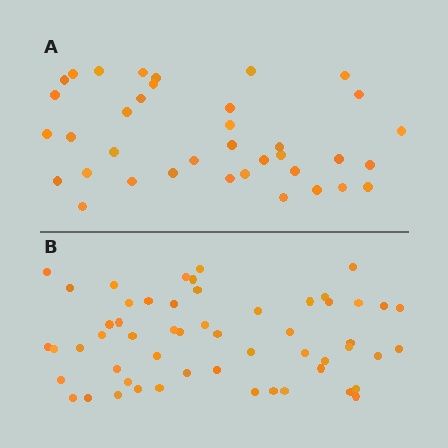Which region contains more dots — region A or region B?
Region B (the bottom region) has more dots.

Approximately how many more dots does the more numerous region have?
Region B has approximately 20 more dots than region A.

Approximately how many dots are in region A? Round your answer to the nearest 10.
About 40 dots. (The exact count is 37, which rounds to 40.)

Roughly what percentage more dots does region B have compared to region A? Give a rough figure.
About 50% more.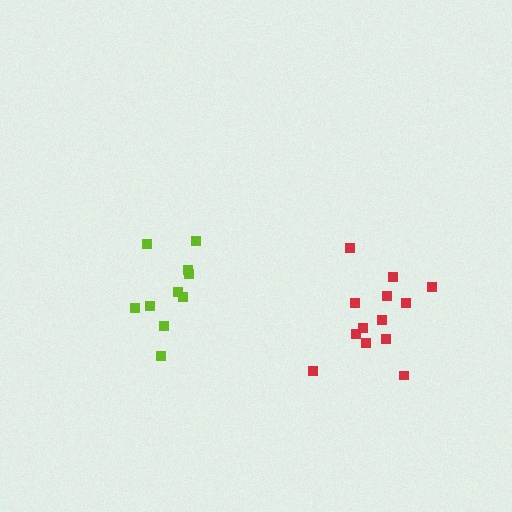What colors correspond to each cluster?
The clusters are colored: lime, red.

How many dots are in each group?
Group 1: 10 dots, Group 2: 13 dots (23 total).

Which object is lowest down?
The red cluster is bottommost.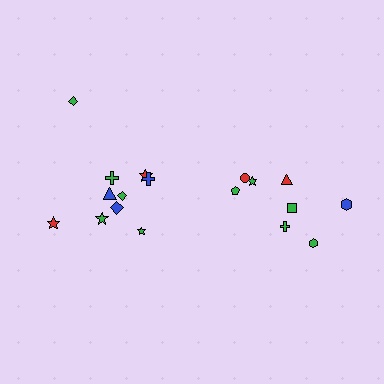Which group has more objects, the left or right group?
The left group.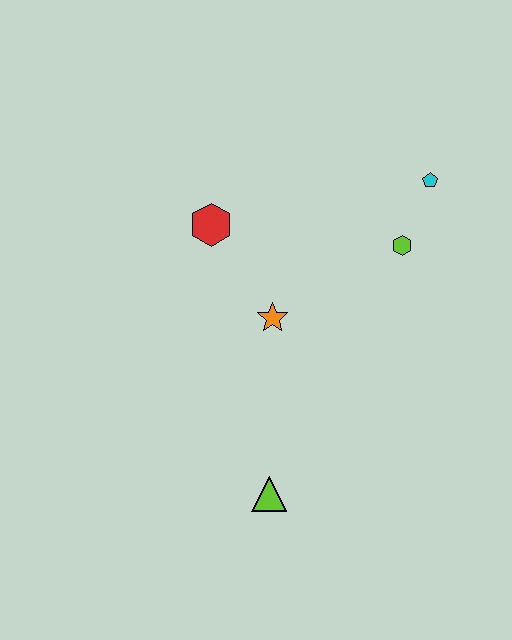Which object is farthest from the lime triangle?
The cyan pentagon is farthest from the lime triangle.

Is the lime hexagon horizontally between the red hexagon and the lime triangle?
No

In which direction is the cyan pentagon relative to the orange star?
The cyan pentagon is to the right of the orange star.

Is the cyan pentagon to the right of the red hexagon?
Yes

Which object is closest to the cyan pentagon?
The lime hexagon is closest to the cyan pentagon.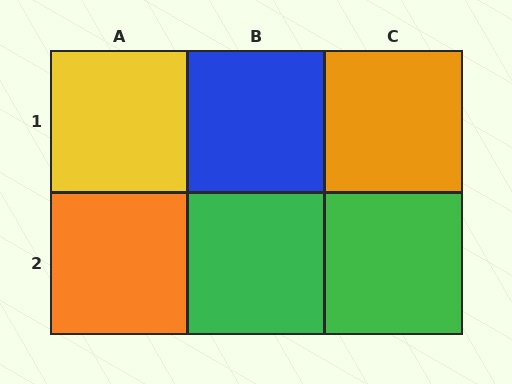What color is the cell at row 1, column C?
Orange.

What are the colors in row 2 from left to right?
Orange, green, green.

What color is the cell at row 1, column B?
Blue.